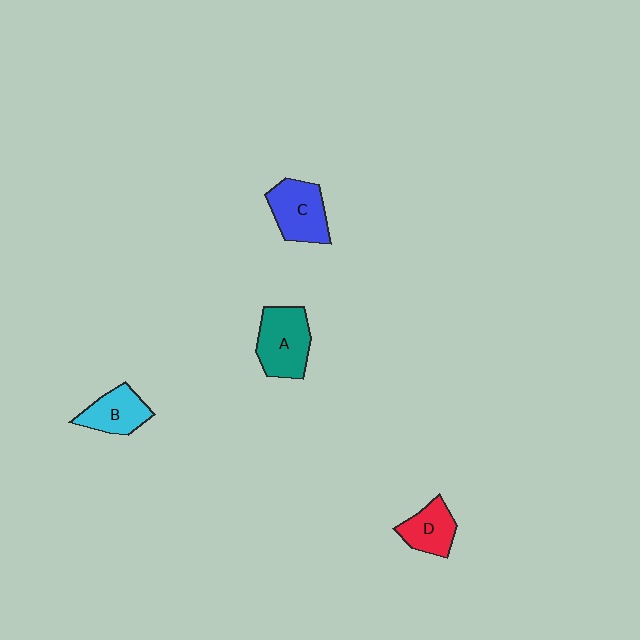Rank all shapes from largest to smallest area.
From largest to smallest: A (teal), C (blue), B (cyan), D (red).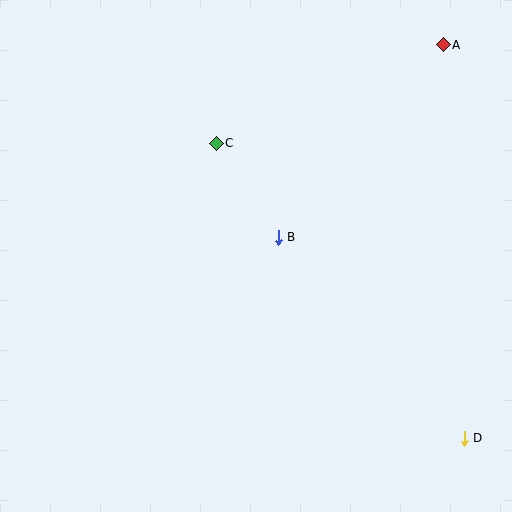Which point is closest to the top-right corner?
Point A is closest to the top-right corner.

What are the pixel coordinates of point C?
Point C is at (216, 143).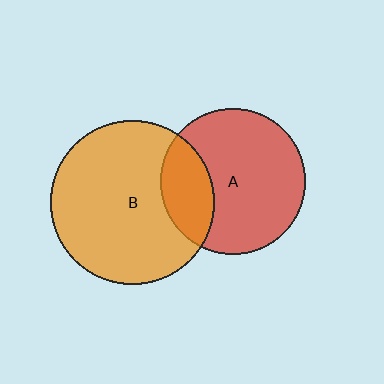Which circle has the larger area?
Circle B (orange).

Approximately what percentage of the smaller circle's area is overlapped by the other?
Approximately 25%.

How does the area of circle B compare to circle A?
Approximately 1.3 times.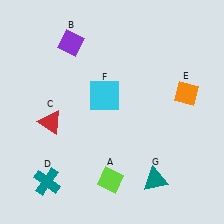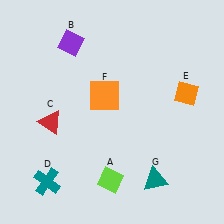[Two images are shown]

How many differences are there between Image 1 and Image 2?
There is 1 difference between the two images.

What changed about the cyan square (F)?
In Image 1, F is cyan. In Image 2, it changed to orange.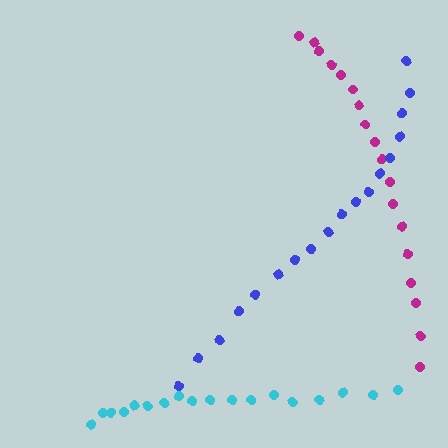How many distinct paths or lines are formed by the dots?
There are 3 distinct paths.